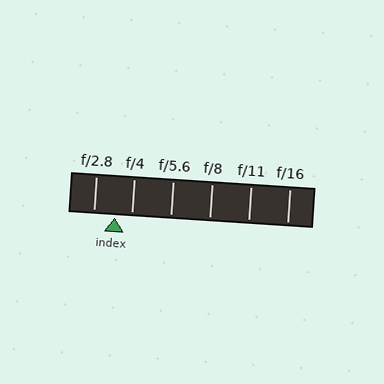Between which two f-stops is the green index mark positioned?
The index mark is between f/2.8 and f/4.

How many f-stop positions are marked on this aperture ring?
There are 6 f-stop positions marked.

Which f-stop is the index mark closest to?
The index mark is closest to f/4.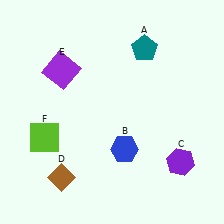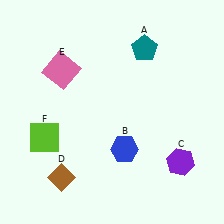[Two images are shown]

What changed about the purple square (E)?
In Image 1, E is purple. In Image 2, it changed to pink.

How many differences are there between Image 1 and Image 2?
There is 1 difference between the two images.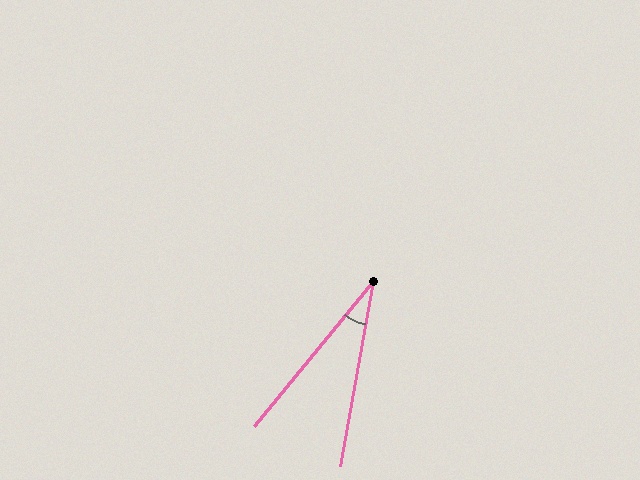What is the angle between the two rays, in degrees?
Approximately 29 degrees.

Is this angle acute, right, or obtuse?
It is acute.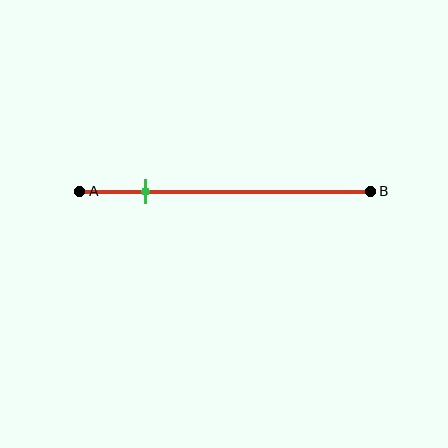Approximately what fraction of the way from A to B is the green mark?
The green mark is approximately 25% of the way from A to B.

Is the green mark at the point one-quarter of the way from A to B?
Yes, the mark is approximately at the one-quarter point.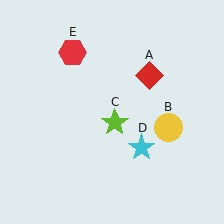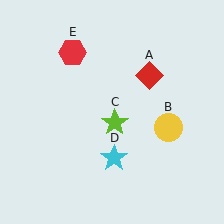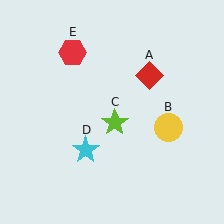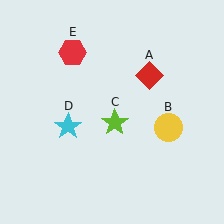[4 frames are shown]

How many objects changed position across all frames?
1 object changed position: cyan star (object D).